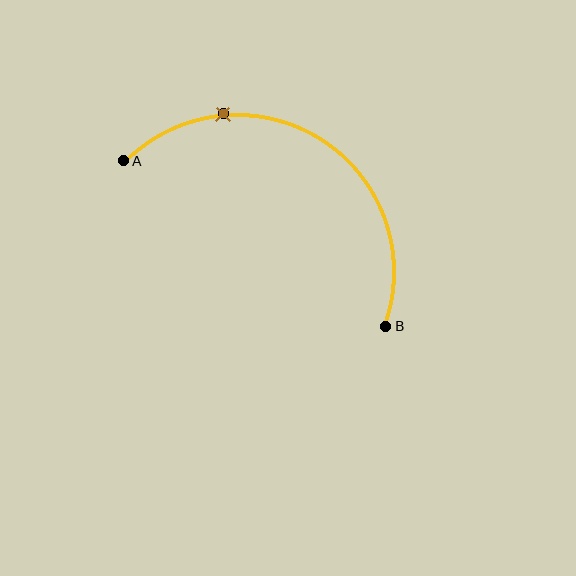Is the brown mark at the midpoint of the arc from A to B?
No. The brown mark lies on the arc but is closer to endpoint A. The arc midpoint would be at the point on the curve equidistant along the arc from both A and B.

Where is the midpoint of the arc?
The arc midpoint is the point on the curve farthest from the straight line joining A and B. It sits above that line.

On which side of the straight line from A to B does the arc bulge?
The arc bulges above the straight line connecting A and B.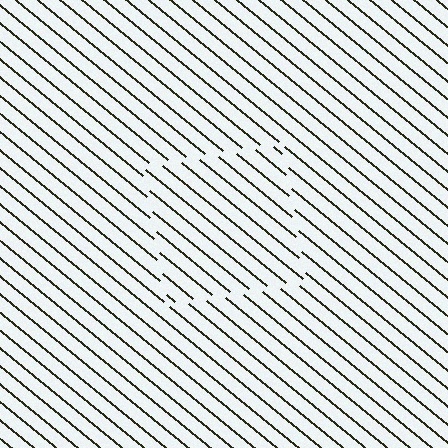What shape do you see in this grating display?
An illusory square. The interior of the shape contains the same grating, shifted by half a period — the contour is defined by the phase discontinuity where line-ends from the inner and outer gratings abut.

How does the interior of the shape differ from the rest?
The interior of the shape contains the same grating, shifted by half a period — the contour is defined by the phase discontinuity where line-ends from the inner and outer gratings abut.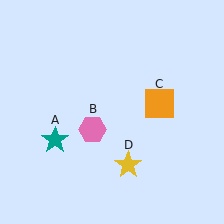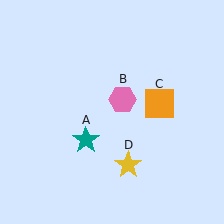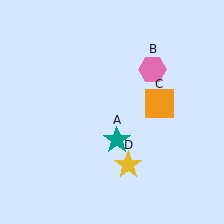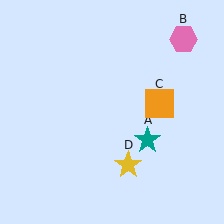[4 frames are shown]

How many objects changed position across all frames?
2 objects changed position: teal star (object A), pink hexagon (object B).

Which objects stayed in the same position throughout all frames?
Orange square (object C) and yellow star (object D) remained stationary.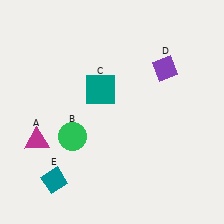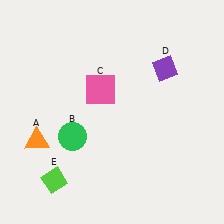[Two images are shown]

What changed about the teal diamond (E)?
In Image 1, E is teal. In Image 2, it changed to lime.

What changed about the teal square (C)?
In Image 1, C is teal. In Image 2, it changed to pink.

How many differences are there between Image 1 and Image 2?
There are 3 differences between the two images.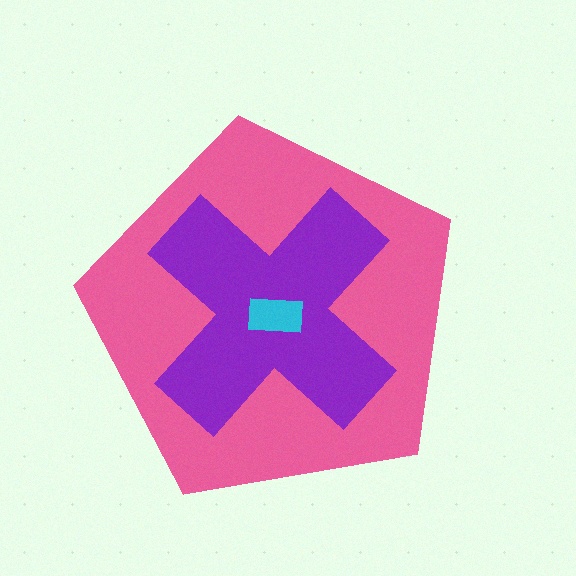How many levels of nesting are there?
3.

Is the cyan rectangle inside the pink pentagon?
Yes.